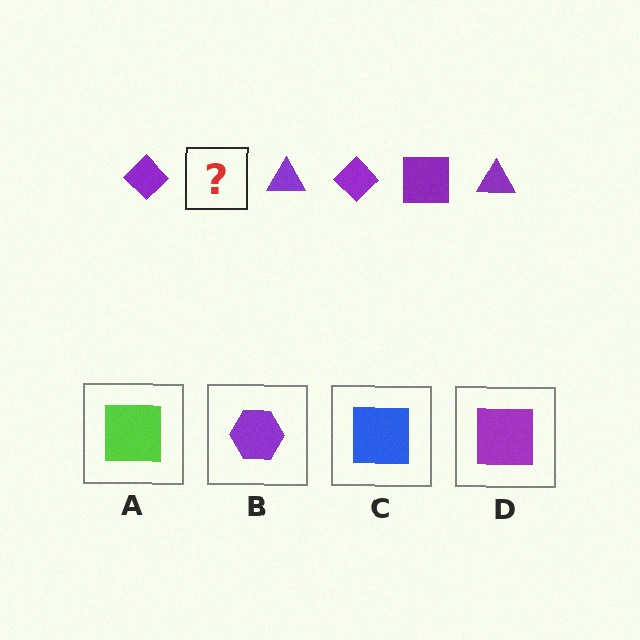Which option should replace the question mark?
Option D.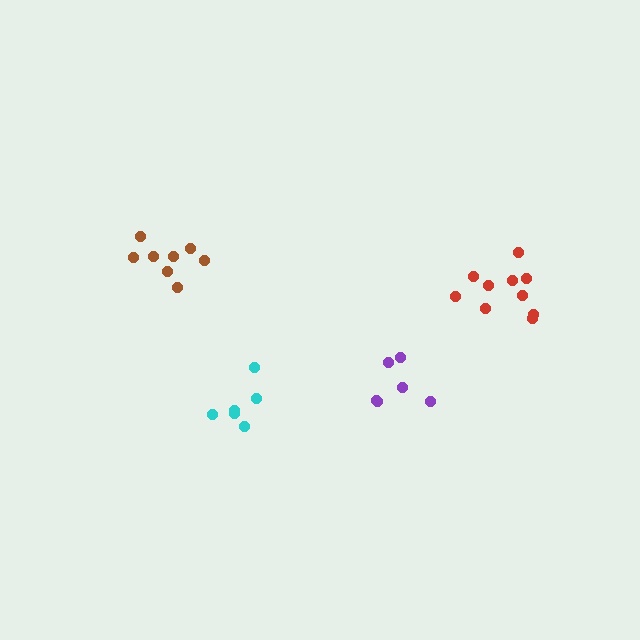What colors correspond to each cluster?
The clusters are colored: purple, brown, cyan, red.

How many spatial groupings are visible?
There are 4 spatial groupings.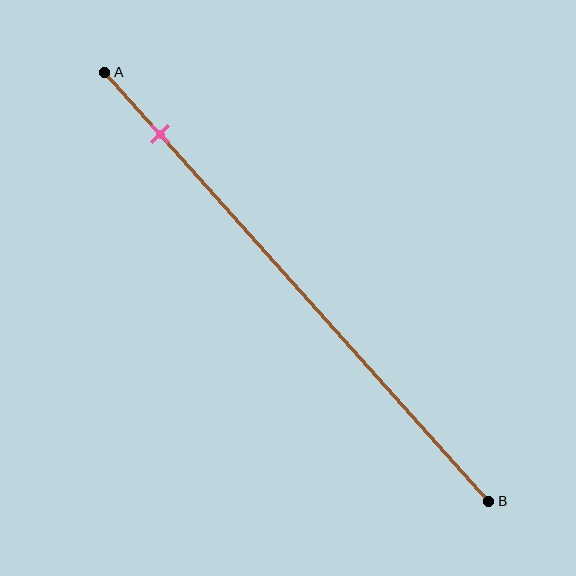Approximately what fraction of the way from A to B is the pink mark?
The pink mark is approximately 15% of the way from A to B.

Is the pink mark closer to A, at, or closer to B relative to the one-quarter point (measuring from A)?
The pink mark is closer to point A than the one-quarter point of segment AB.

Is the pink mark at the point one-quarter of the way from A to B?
No, the mark is at about 15% from A, not at the 25% one-quarter point.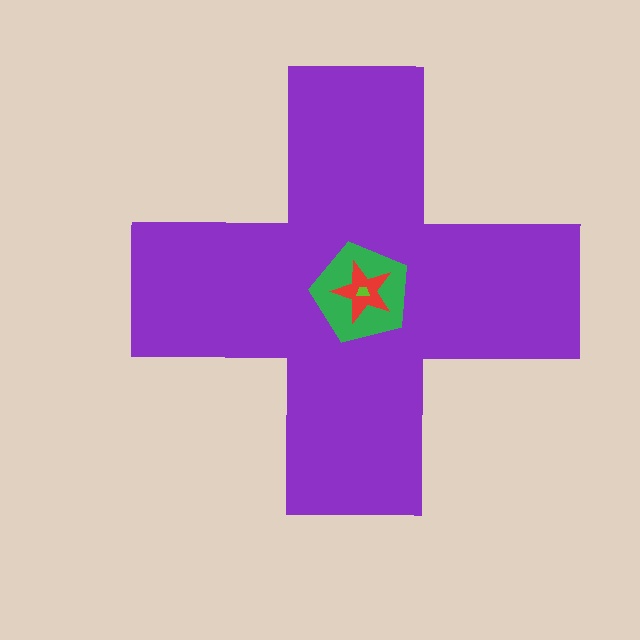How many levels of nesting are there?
4.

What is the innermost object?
The lime trapezoid.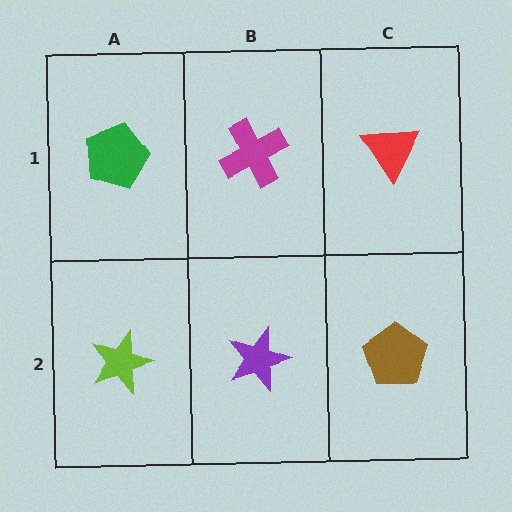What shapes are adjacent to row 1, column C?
A brown pentagon (row 2, column C), a magenta cross (row 1, column B).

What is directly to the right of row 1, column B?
A red triangle.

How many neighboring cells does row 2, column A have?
2.